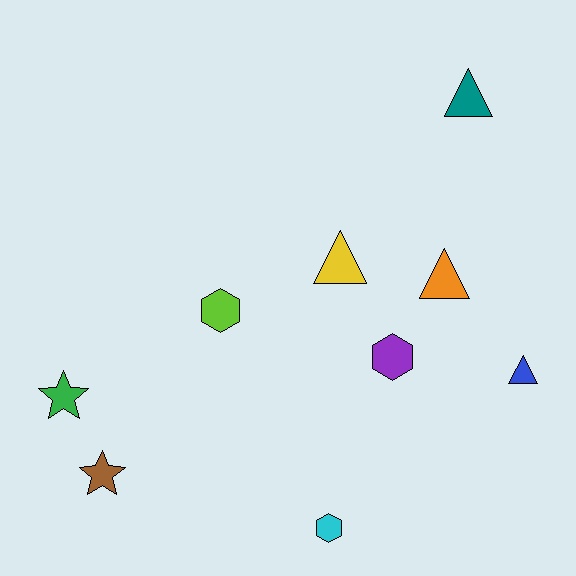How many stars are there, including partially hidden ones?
There are 2 stars.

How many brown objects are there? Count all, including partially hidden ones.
There is 1 brown object.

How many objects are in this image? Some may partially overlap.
There are 9 objects.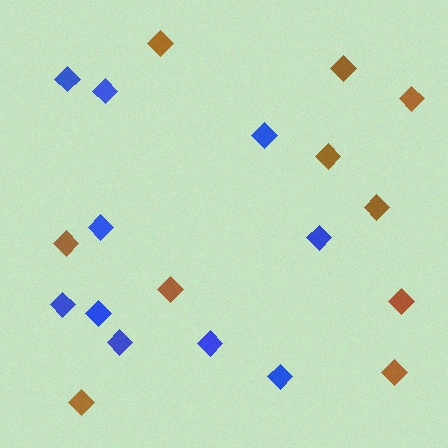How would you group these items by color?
There are 2 groups: one group of brown diamonds (10) and one group of blue diamonds (10).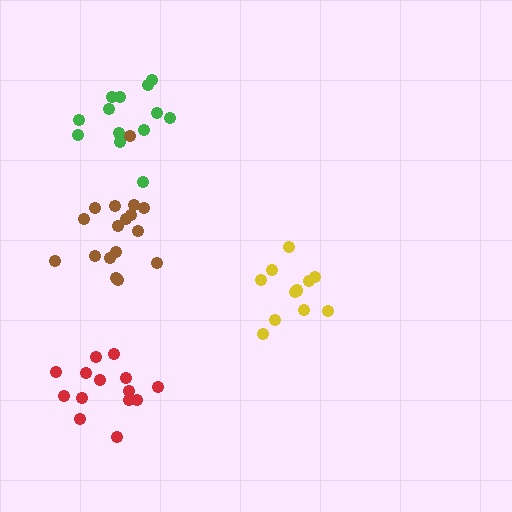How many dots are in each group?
Group 1: 17 dots, Group 2: 11 dots, Group 3: 14 dots, Group 4: 13 dots (55 total).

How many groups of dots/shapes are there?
There are 4 groups.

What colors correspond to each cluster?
The clusters are colored: brown, yellow, red, green.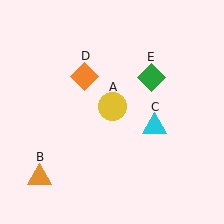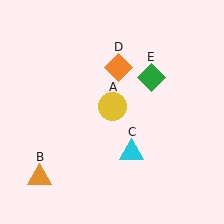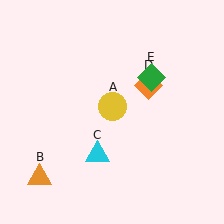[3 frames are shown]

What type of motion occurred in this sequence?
The cyan triangle (object C), orange diamond (object D) rotated clockwise around the center of the scene.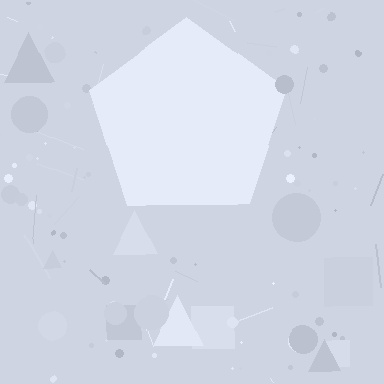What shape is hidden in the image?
A pentagon is hidden in the image.